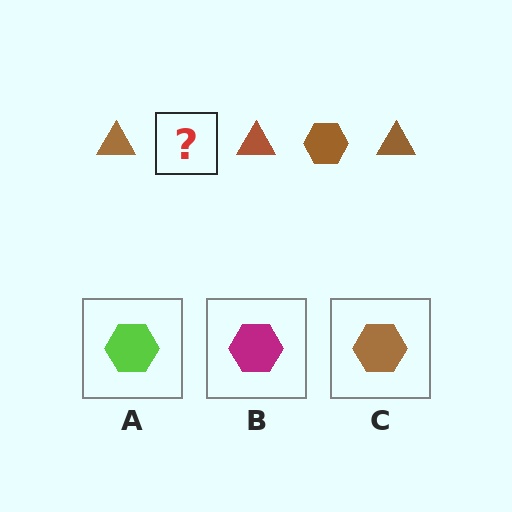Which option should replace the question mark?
Option C.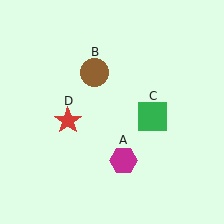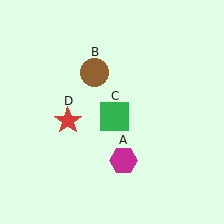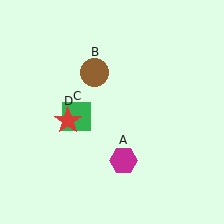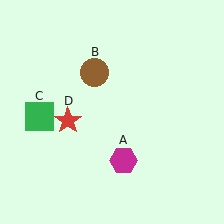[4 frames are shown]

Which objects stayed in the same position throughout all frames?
Magenta hexagon (object A) and brown circle (object B) and red star (object D) remained stationary.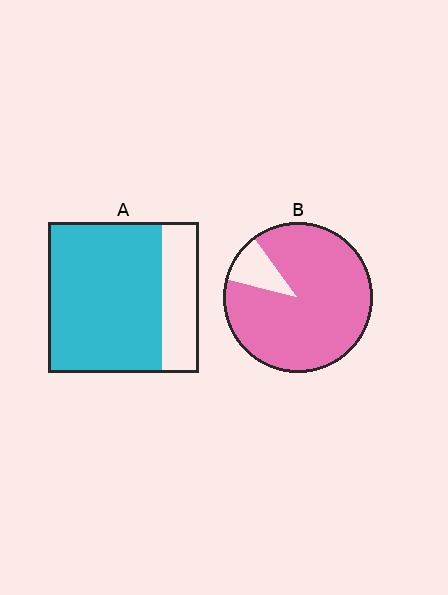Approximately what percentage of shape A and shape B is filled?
A is approximately 75% and B is approximately 90%.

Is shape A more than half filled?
Yes.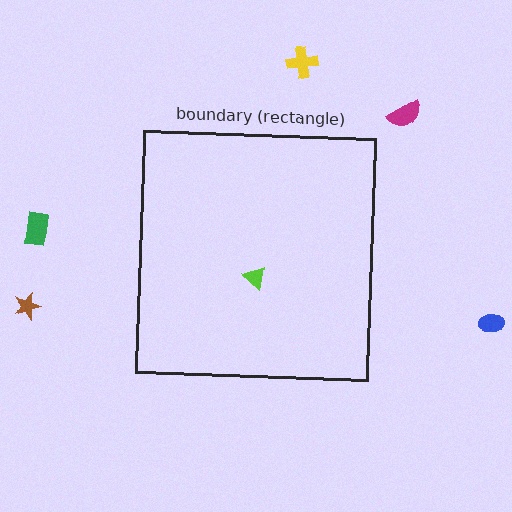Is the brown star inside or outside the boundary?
Outside.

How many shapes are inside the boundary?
1 inside, 5 outside.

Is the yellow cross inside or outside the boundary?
Outside.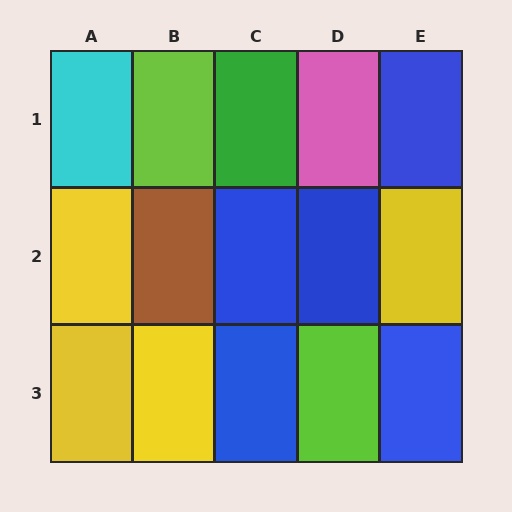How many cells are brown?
1 cell is brown.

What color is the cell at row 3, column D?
Lime.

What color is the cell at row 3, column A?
Yellow.